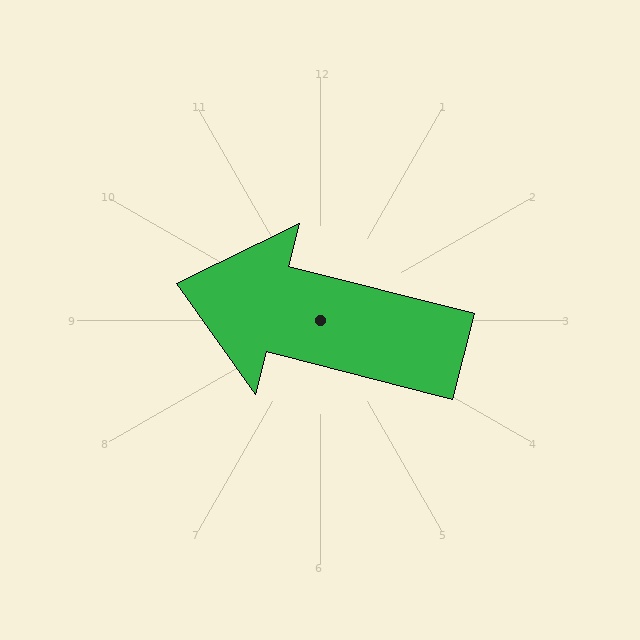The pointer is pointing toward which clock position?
Roughly 9 o'clock.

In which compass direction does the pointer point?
West.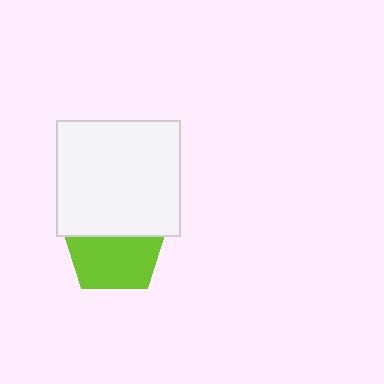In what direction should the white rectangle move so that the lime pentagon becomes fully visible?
The white rectangle should move up. That is the shortest direction to clear the overlap and leave the lime pentagon fully visible.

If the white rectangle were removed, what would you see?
You would see the complete lime pentagon.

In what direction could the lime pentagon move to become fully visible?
The lime pentagon could move down. That would shift it out from behind the white rectangle entirely.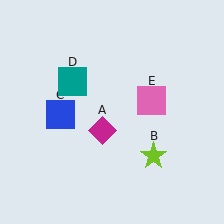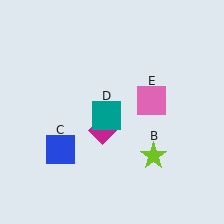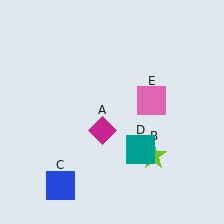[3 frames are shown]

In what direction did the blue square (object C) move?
The blue square (object C) moved down.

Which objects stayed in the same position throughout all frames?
Magenta diamond (object A) and lime star (object B) and pink square (object E) remained stationary.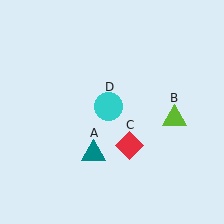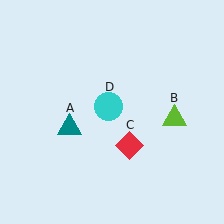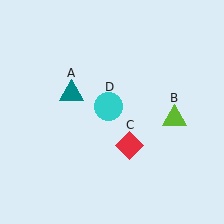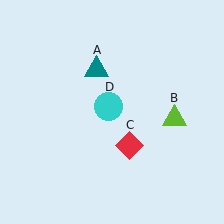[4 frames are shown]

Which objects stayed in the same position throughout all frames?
Lime triangle (object B) and red diamond (object C) and cyan circle (object D) remained stationary.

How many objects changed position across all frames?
1 object changed position: teal triangle (object A).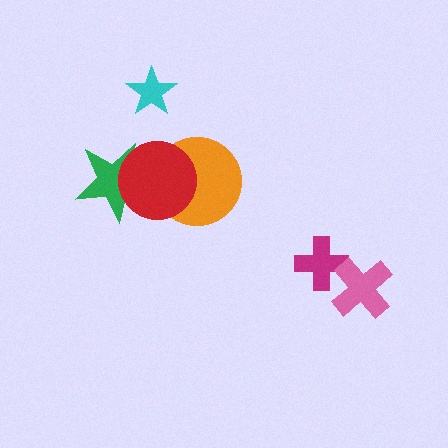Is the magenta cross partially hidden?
Yes, it is partially covered by another shape.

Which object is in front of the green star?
The red circle is in front of the green star.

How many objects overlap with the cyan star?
0 objects overlap with the cyan star.